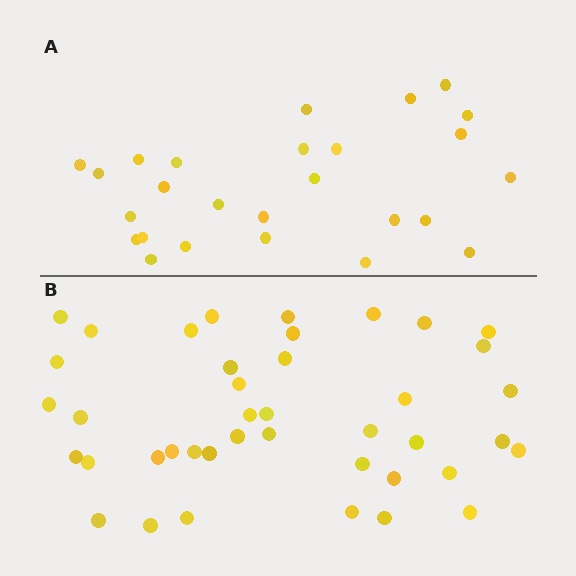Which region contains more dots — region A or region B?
Region B (the bottom region) has more dots.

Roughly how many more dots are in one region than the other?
Region B has approximately 15 more dots than region A.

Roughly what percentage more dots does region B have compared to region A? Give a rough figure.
About 60% more.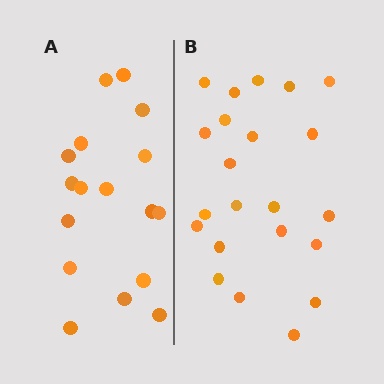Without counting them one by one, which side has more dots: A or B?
Region B (the right region) has more dots.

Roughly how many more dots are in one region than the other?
Region B has about 5 more dots than region A.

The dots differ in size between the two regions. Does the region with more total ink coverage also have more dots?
No. Region A has more total ink coverage because its dots are larger, but region B actually contains more individual dots. Total area can be misleading — the number of items is what matters here.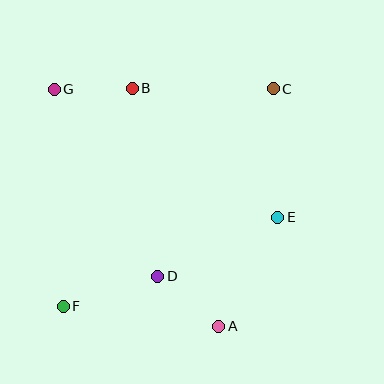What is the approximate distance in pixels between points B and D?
The distance between B and D is approximately 189 pixels.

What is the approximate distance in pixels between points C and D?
The distance between C and D is approximately 220 pixels.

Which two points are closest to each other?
Points B and G are closest to each other.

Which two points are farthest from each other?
Points C and F are farthest from each other.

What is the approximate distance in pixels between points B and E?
The distance between B and E is approximately 195 pixels.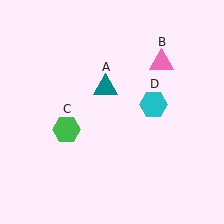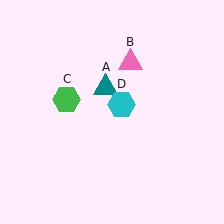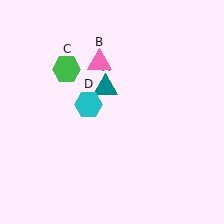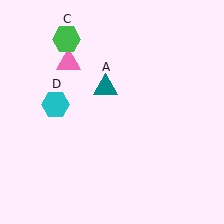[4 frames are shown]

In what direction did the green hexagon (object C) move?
The green hexagon (object C) moved up.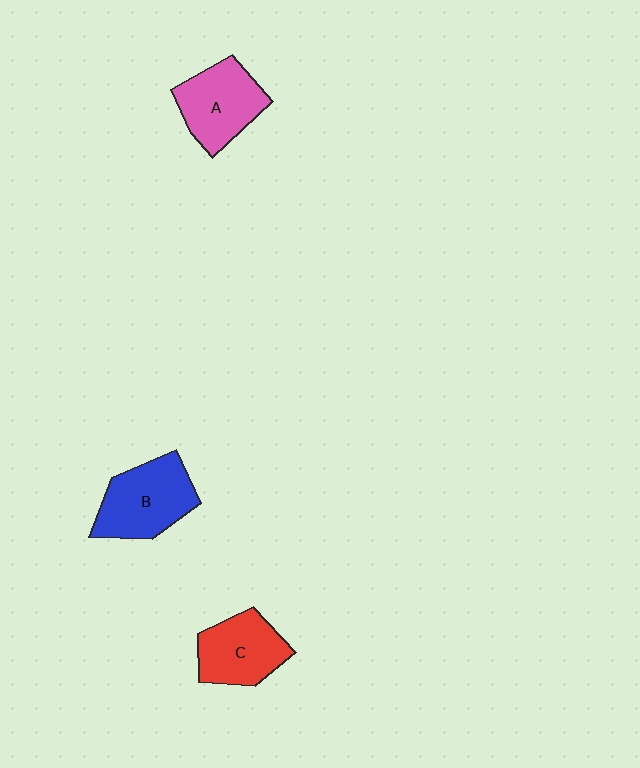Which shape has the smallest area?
Shape C (red).